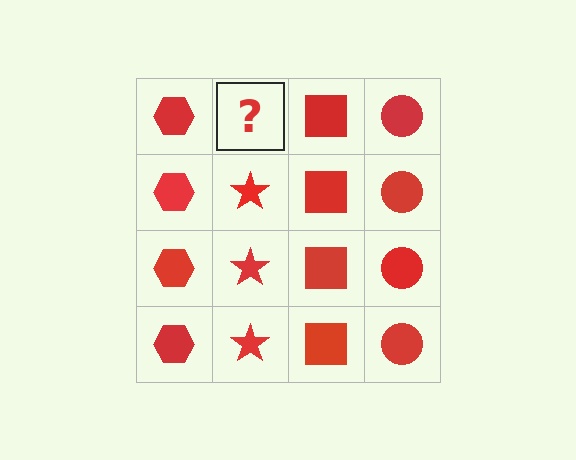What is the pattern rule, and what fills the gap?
The rule is that each column has a consistent shape. The gap should be filled with a red star.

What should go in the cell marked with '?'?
The missing cell should contain a red star.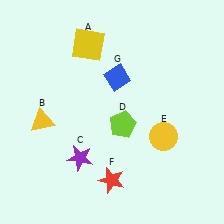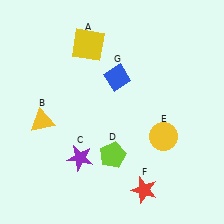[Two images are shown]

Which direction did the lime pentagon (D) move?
The lime pentagon (D) moved down.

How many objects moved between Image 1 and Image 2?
2 objects moved between the two images.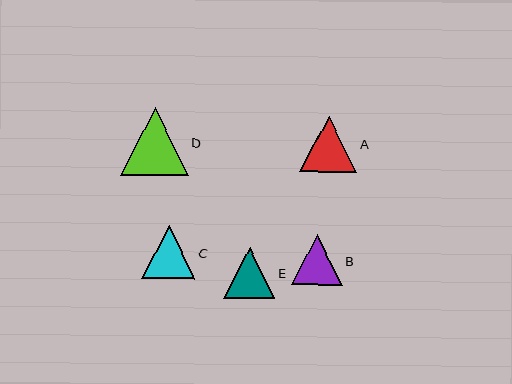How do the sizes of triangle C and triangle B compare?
Triangle C and triangle B are approximately the same size.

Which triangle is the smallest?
Triangle B is the smallest with a size of approximately 51 pixels.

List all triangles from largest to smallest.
From largest to smallest: D, A, C, E, B.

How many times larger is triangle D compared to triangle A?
Triangle D is approximately 1.2 times the size of triangle A.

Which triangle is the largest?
Triangle D is the largest with a size of approximately 68 pixels.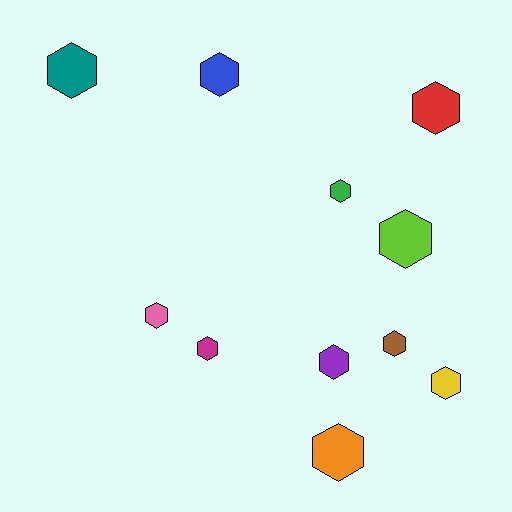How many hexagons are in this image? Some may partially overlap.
There are 11 hexagons.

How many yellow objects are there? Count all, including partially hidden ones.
There is 1 yellow object.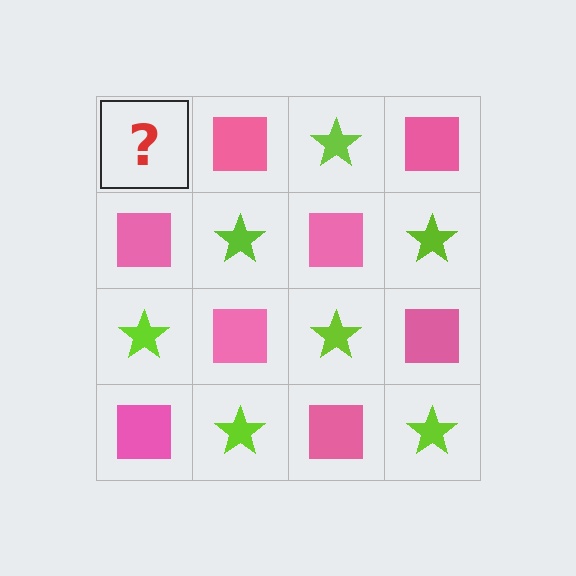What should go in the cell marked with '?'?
The missing cell should contain a lime star.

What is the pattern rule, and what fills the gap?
The rule is that it alternates lime star and pink square in a checkerboard pattern. The gap should be filled with a lime star.